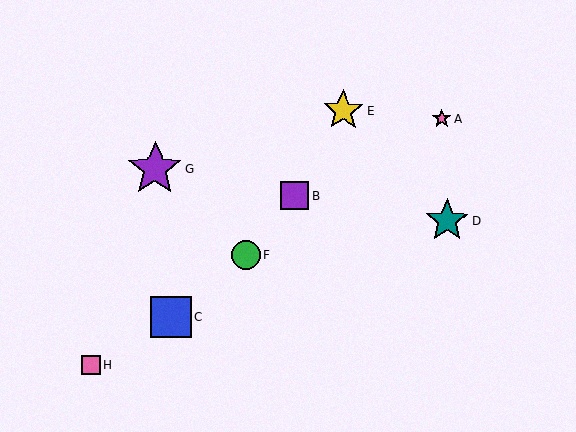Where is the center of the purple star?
The center of the purple star is at (155, 169).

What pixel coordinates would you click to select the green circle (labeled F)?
Click at (246, 255) to select the green circle F.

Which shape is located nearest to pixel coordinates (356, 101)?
The yellow star (labeled E) at (343, 111) is nearest to that location.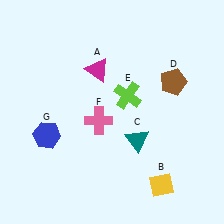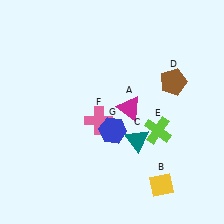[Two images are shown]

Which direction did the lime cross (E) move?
The lime cross (E) moved down.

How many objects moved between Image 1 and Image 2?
3 objects moved between the two images.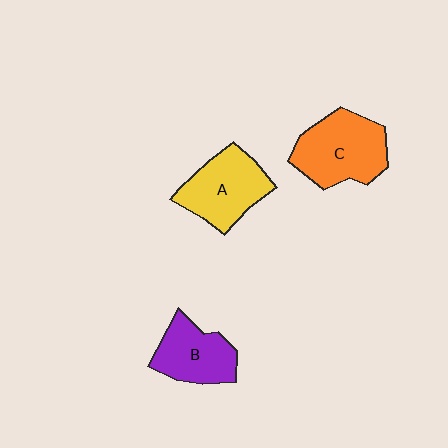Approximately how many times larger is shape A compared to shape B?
Approximately 1.2 times.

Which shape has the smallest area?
Shape B (purple).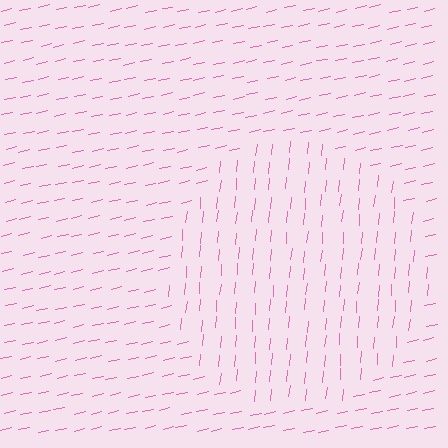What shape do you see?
I see a circle.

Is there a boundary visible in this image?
Yes, there is a texture boundary formed by a change in line orientation.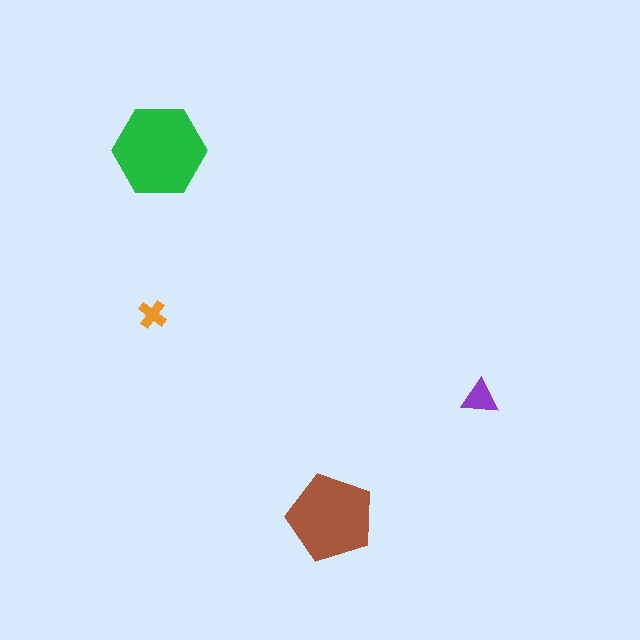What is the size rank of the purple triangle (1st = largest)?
3rd.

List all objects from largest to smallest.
The green hexagon, the brown pentagon, the purple triangle, the orange cross.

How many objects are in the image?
There are 4 objects in the image.